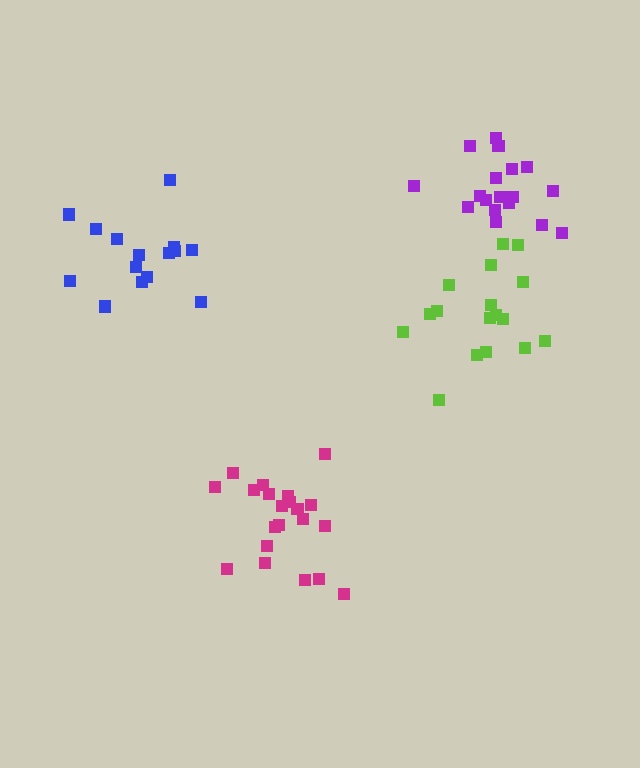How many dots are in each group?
Group 1: 15 dots, Group 2: 17 dots, Group 3: 21 dots, Group 4: 18 dots (71 total).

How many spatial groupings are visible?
There are 4 spatial groupings.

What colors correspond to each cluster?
The clusters are colored: blue, lime, magenta, purple.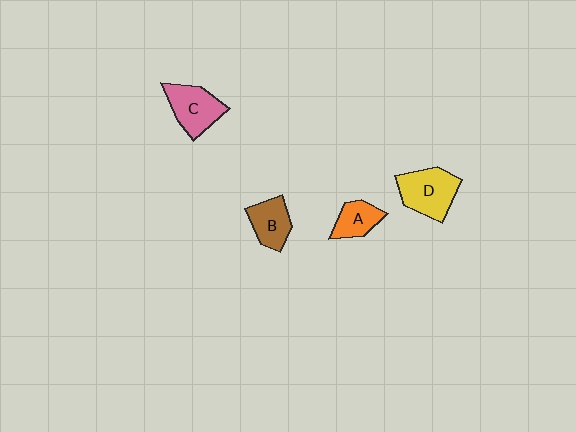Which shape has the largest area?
Shape D (yellow).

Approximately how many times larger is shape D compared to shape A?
Approximately 1.7 times.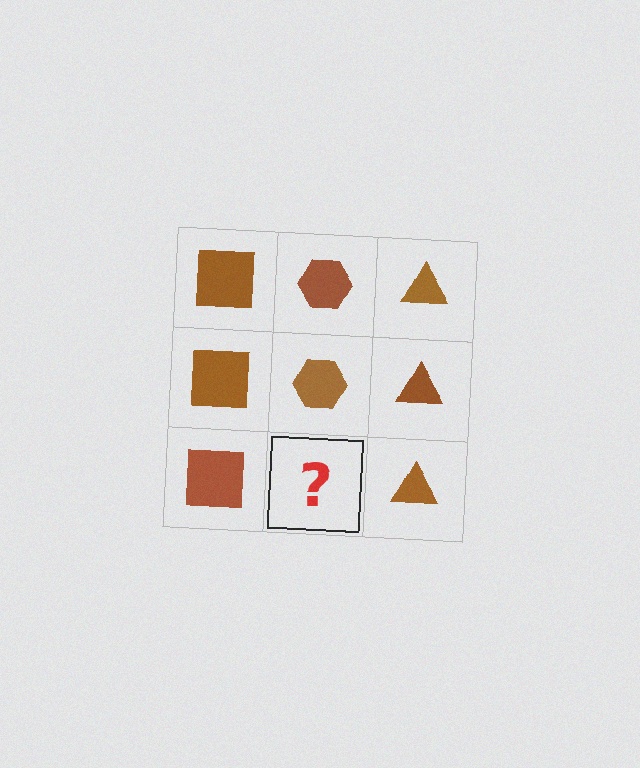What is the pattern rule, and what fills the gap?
The rule is that each column has a consistent shape. The gap should be filled with a brown hexagon.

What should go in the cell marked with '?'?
The missing cell should contain a brown hexagon.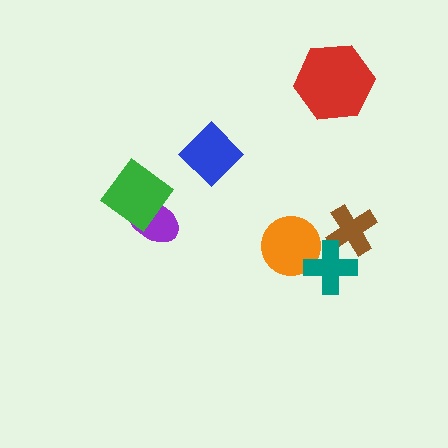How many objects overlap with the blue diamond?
0 objects overlap with the blue diamond.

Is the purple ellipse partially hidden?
Yes, it is partially covered by another shape.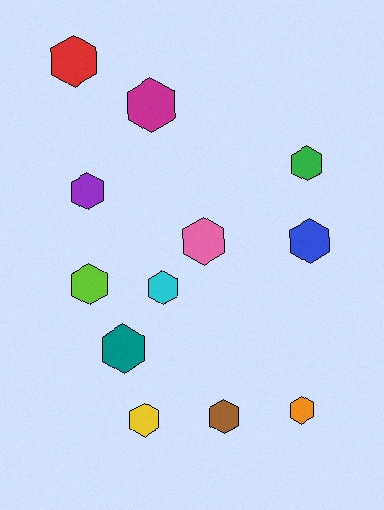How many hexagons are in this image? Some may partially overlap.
There are 12 hexagons.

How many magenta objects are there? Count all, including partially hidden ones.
There is 1 magenta object.